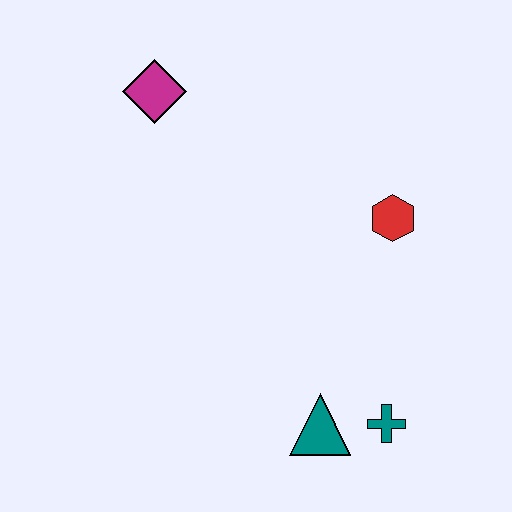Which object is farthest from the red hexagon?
The magenta diamond is farthest from the red hexagon.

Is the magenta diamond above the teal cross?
Yes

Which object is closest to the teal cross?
The teal triangle is closest to the teal cross.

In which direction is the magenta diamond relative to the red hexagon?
The magenta diamond is to the left of the red hexagon.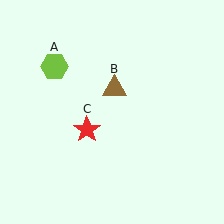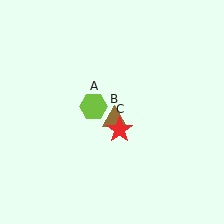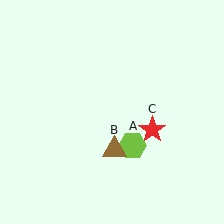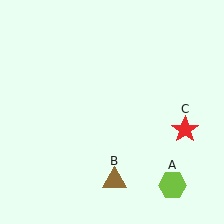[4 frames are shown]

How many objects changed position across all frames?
3 objects changed position: lime hexagon (object A), brown triangle (object B), red star (object C).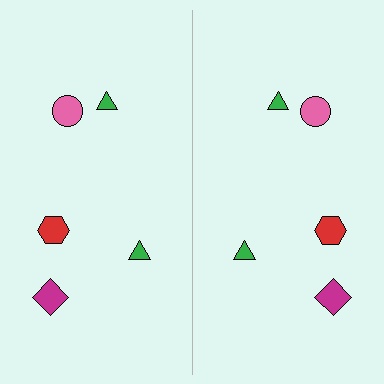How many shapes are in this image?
There are 10 shapes in this image.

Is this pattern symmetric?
Yes, this pattern has bilateral (reflection) symmetry.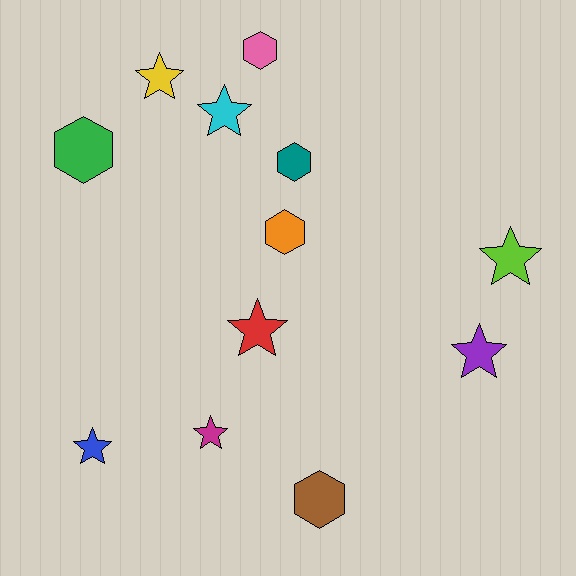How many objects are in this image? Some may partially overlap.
There are 12 objects.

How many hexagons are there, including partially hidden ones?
There are 5 hexagons.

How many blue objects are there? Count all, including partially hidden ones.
There is 1 blue object.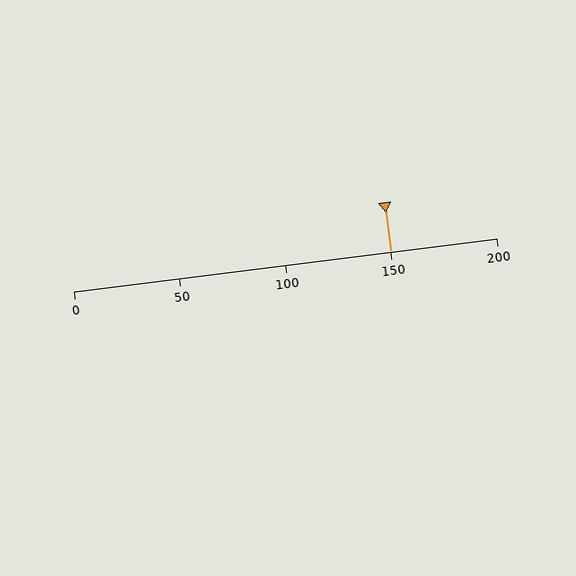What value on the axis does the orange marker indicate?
The marker indicates approximately 150.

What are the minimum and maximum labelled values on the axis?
The axis runs from 0 to 200.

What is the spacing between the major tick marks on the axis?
The major ticks are spaced 50 apart.